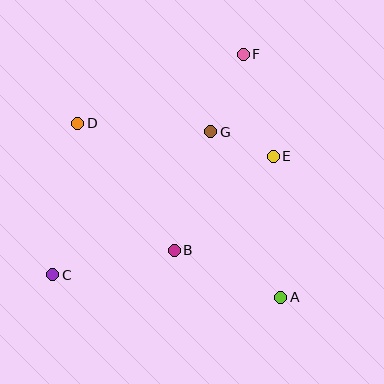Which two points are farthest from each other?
Points C and F are farthest from each other.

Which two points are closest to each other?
Points E and G are closest to each other.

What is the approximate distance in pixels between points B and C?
The distance between B and C is approximately 124 pixels.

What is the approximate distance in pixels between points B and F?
The distance between B and F is approximately 208 pixels.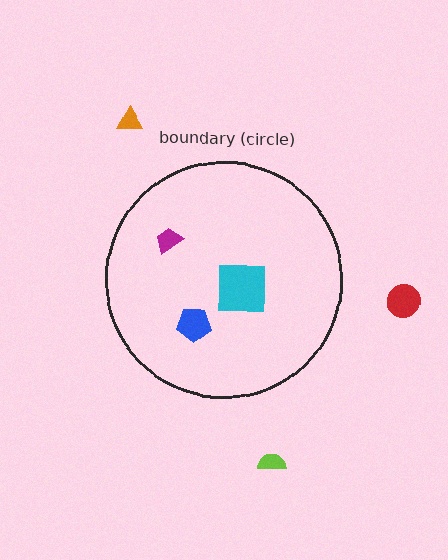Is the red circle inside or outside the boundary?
Outside.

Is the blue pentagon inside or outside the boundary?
Inside.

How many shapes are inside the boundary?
3 inside, 3 outside.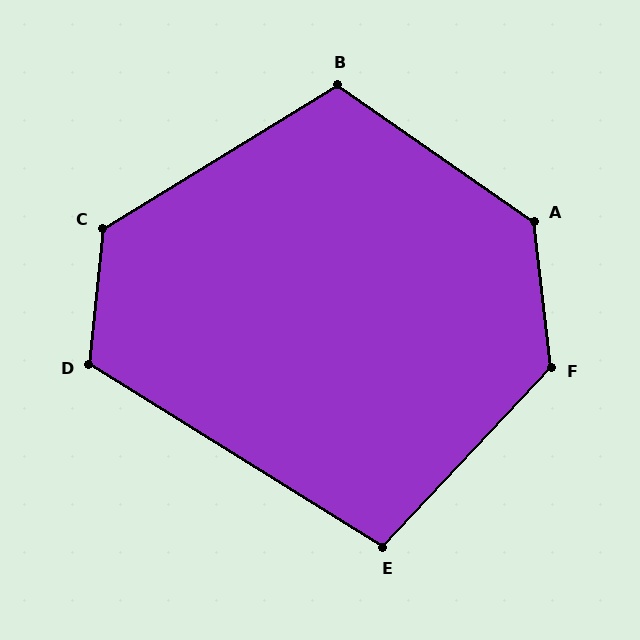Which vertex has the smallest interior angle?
E, at approximately 101 degrees.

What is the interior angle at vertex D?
Approximately 116 degrees (obtuse).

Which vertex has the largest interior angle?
A, at approximately 131 degrees.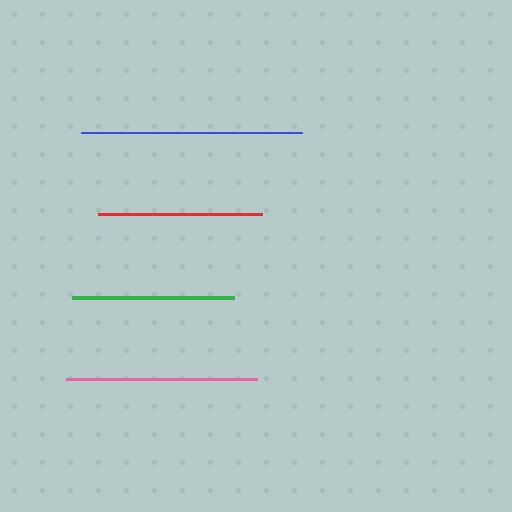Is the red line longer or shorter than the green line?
The red line is longer than the green line.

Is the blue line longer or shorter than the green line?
The blue line is longer than the green line.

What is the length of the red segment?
The red segment is approximately 164 pixels long.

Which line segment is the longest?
The blue line is the longest at approximately 221 pixels.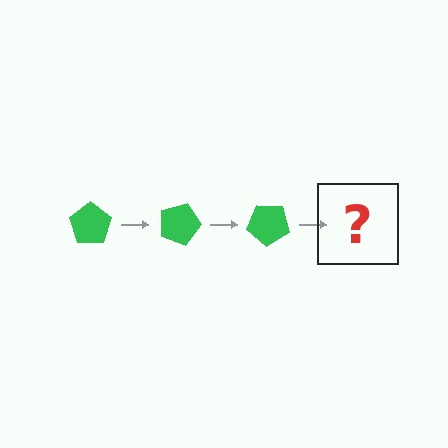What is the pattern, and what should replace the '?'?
The pattern is that the pentagon rotates 20 degrees each step. The '?' should be a green pentagon rotated 60 degrees.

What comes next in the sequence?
The next element should be a green pentagon rotated 60 degrees.